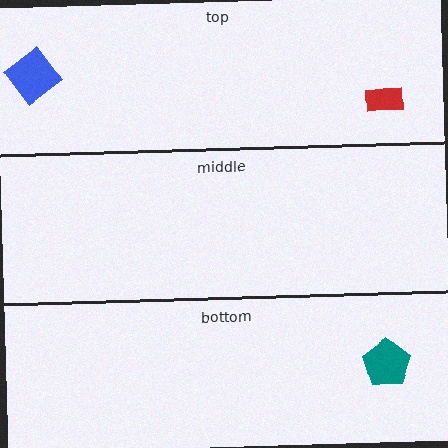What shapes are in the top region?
The blue diamond, the red rectangle.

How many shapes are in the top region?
2.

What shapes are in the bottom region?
The teal pentagon.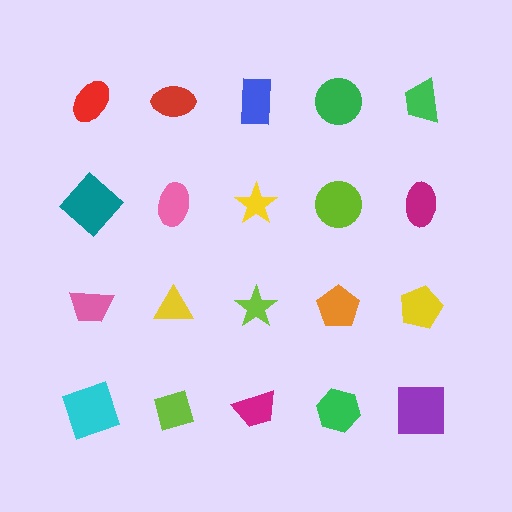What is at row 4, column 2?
A lime square.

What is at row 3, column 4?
An orange pentagon.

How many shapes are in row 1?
5 shapes.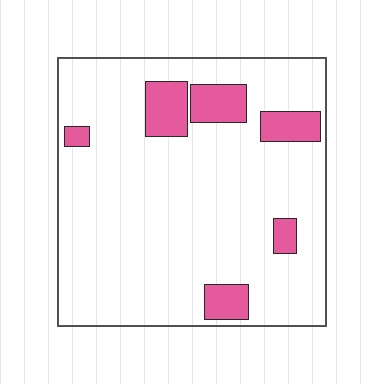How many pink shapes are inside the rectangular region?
6.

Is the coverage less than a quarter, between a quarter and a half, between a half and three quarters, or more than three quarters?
Less than a quarter.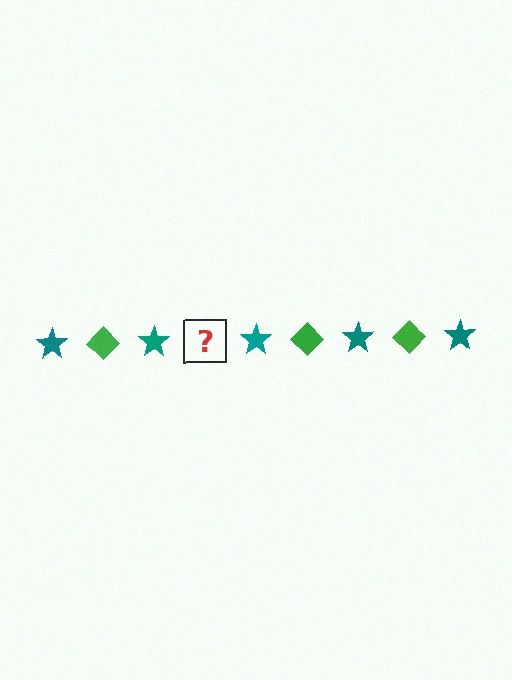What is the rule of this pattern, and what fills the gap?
The rule is that the pattern alternates between teal star and green diamond. The gap should be filled with a green diamond.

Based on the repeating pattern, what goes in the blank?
The blank should be a green diamond.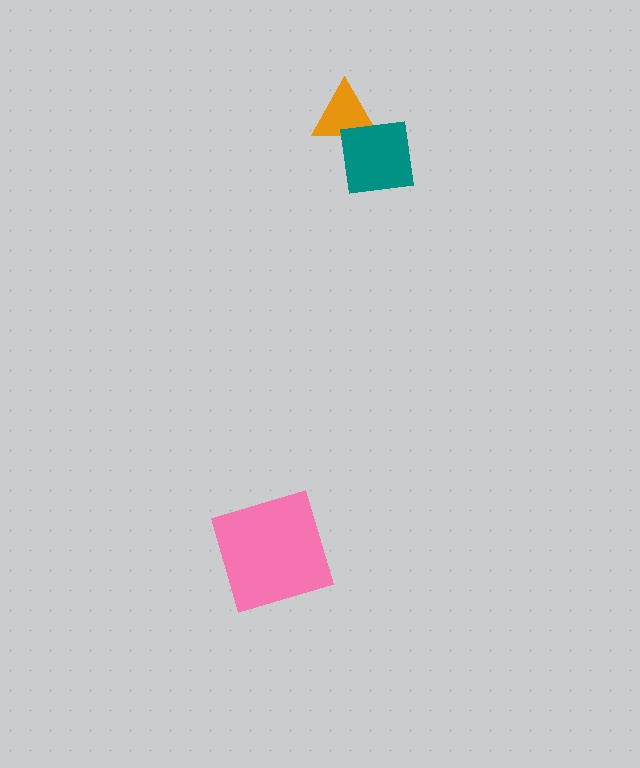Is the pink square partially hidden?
No, no other shape covers it.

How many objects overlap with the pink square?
0 objects overlap with the pink square.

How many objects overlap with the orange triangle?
1 object overlaps with the orange triangle.